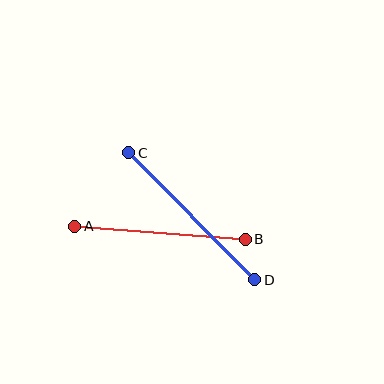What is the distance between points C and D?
The distance is approximately 179 pixels.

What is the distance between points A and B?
The distance is approximately 171 pixels.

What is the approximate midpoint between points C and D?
The midpoint is at approximately (192, 216) pixels.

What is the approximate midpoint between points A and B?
The midpoint is at approximately (160, 233) pixels.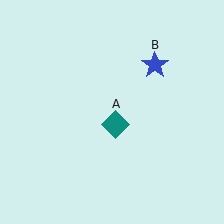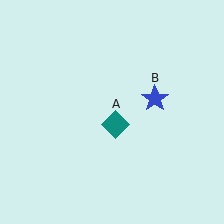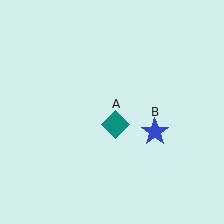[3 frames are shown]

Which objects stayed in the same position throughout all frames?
Teal diamond (object A) remained stationary.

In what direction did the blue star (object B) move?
The blue star (object B) moved down.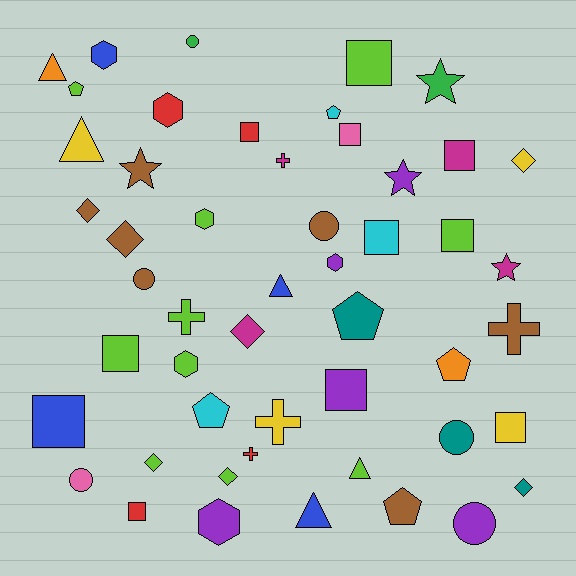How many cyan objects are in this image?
There are 3 cyan objects.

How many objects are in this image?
There are 50 objects.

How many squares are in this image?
There are 11 squares.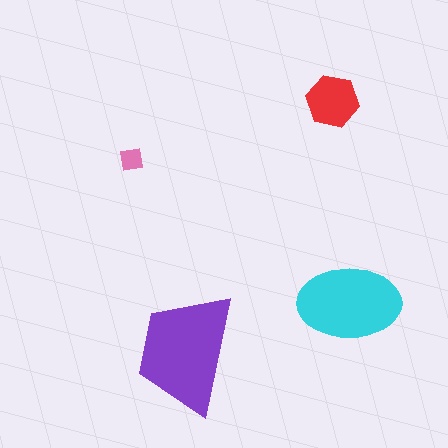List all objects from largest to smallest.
The purple trapezoid, the cyan ellipse, the red hexagon, the pink square.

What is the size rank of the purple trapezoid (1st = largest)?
1st.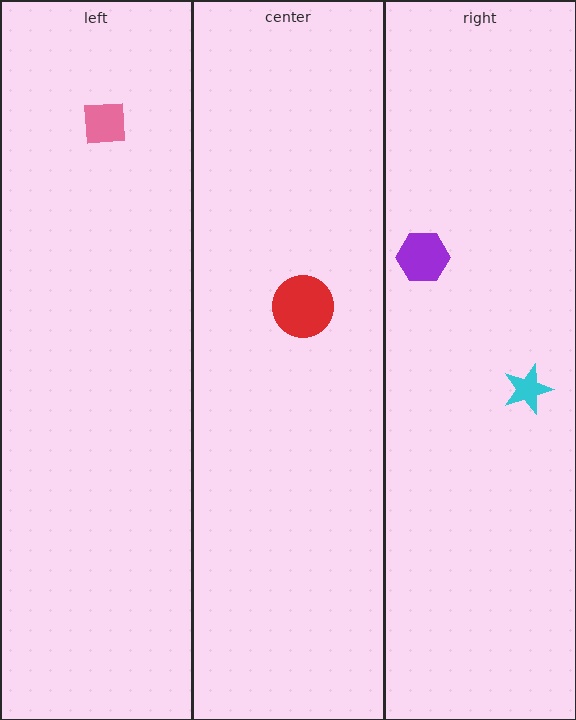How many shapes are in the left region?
1.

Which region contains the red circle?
The center region.